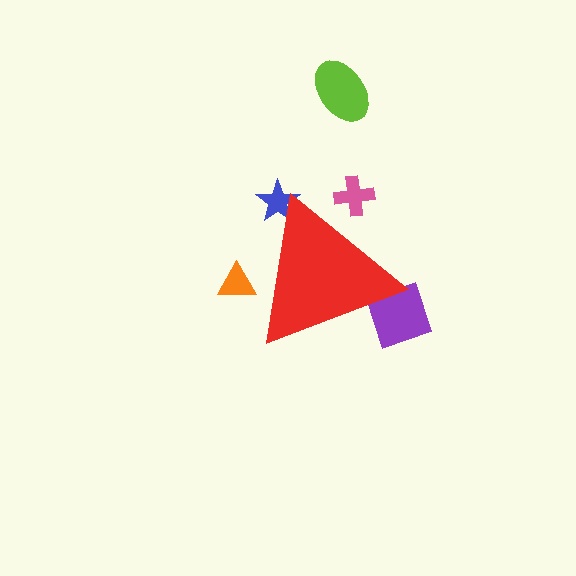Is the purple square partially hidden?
Yes, the purple square is partially hidden behind the red triangle.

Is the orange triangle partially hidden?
Yes, the orange triangle is partially hidden behind the red triangle.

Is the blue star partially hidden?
Yes, the blue star is partially hidden behind the red triangle.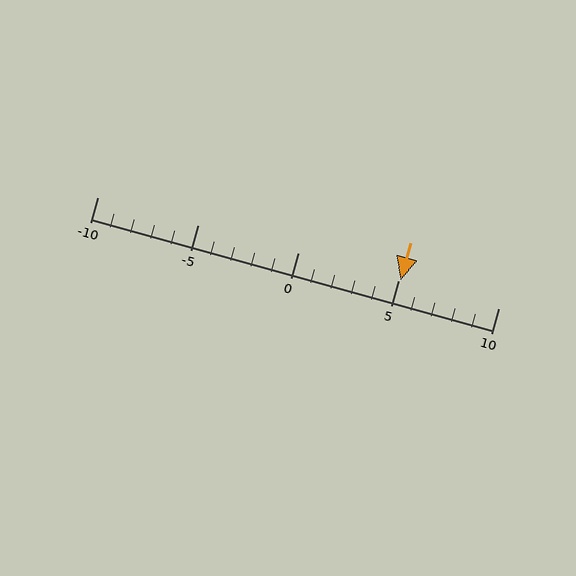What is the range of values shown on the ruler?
The ruler shows values from -10 to 10.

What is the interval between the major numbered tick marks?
The major tick marks are spaced 5 units apart.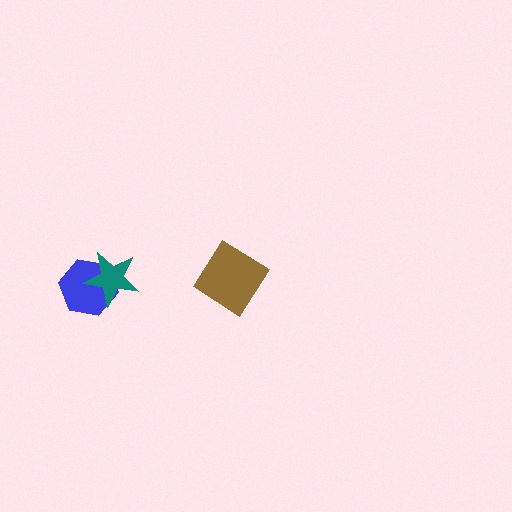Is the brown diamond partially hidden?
No, no other shape covers it.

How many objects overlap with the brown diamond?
0 objects overlap with the brown diamond.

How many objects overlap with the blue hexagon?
1 object overlaps with the blue hexagon.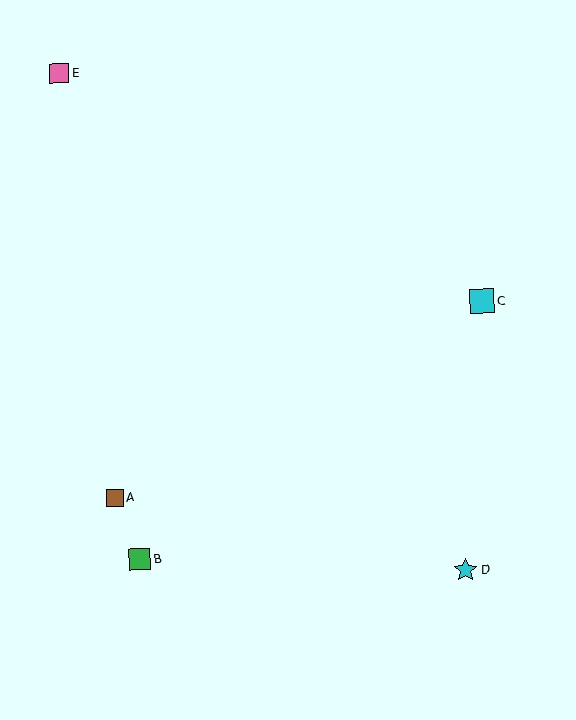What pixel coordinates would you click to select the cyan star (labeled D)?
Click at (466, 570) to select the cyan star D.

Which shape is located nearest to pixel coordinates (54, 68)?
The pink square (labeled E) at (59, 74) is nearest to that location.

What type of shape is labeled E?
Shape E is a pink square.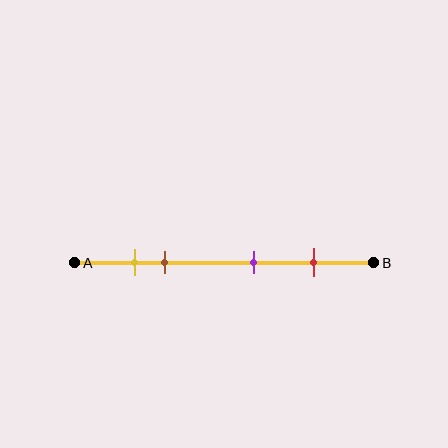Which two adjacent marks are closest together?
The yellow and brown marks are the closest adjacent pair.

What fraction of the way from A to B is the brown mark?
The brown mark is approximately 30% (0.3) of the way from A to B.